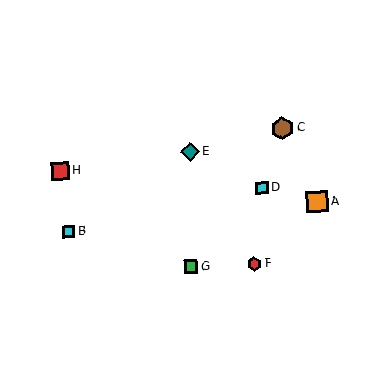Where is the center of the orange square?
The center of the orange square is at (317, 202).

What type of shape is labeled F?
Shape F is a red hexagon.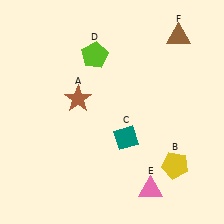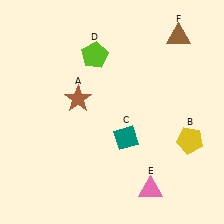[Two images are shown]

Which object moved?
The yellow pentagon (B) moved up.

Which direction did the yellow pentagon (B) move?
The yellow pentagon (B) moved up.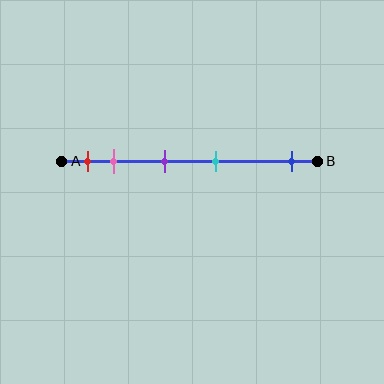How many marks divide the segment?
There are 5 marks dividing the segment.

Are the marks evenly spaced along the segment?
No, the marks are not evenly spaced.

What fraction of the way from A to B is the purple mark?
The purple mark is approximately 40% (0.4) of the way from A to B.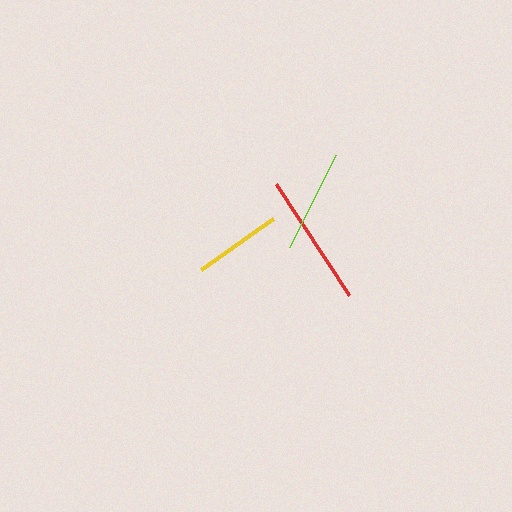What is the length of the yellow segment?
The yellow segment is approximately 88 pixels long.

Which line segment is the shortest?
The yellow line is the shortest at approximately 88 pixels.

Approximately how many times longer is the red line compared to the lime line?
The red line is approximately 1.3 times the length of the lime line.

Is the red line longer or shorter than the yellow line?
The red line is longer than the yellow line.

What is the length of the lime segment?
The lime segment is approximately 103 pixels long.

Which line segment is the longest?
The red line is the longest at approximately 133 pixels.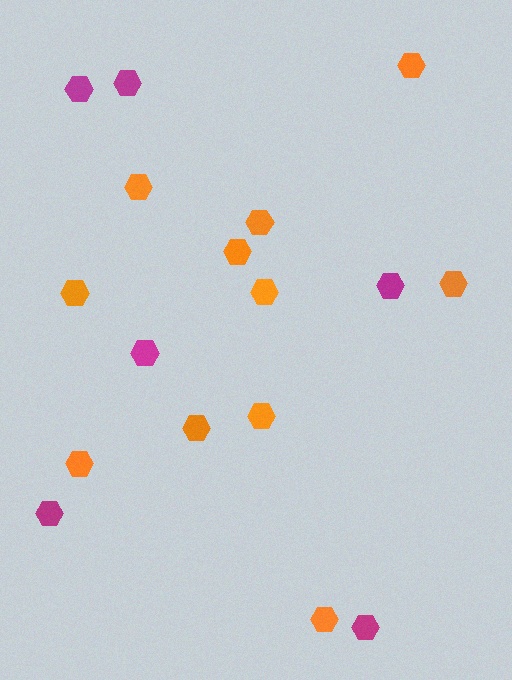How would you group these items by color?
There are 2 groups: one group of magenta hexagons (6) and one group of orange hexagons (11).